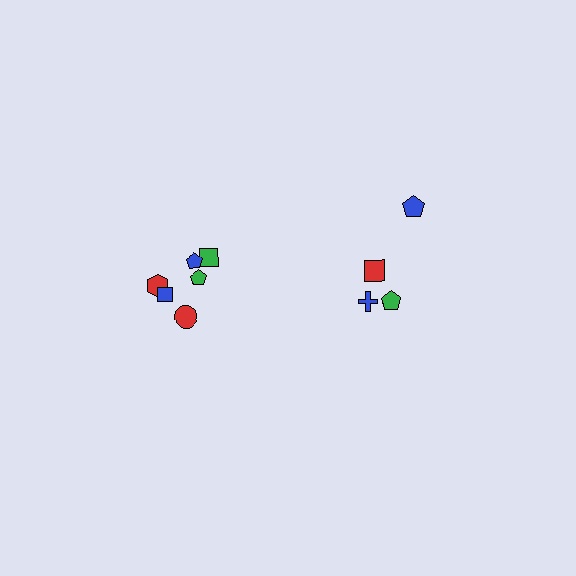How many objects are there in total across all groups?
There are 10 objects.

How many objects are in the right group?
There are 4 objects.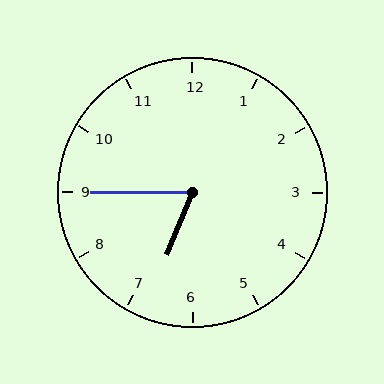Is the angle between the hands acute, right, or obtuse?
It is acute.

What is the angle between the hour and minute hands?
Approximately 68 degrees.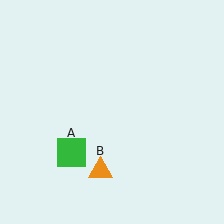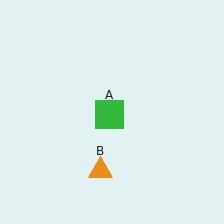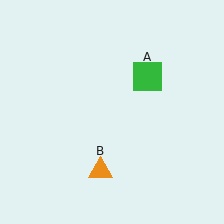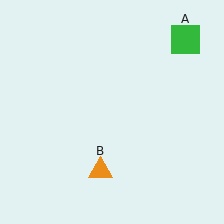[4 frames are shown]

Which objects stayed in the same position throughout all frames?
Orange triangle (object B) remained stationary.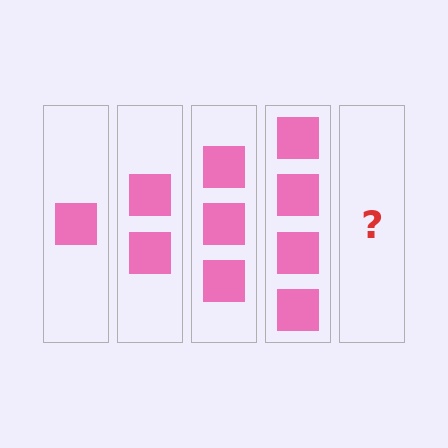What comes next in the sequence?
The next element should be 5 squares.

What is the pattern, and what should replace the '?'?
The pattern is that each step adds one more square. The '?' should be 5 squares.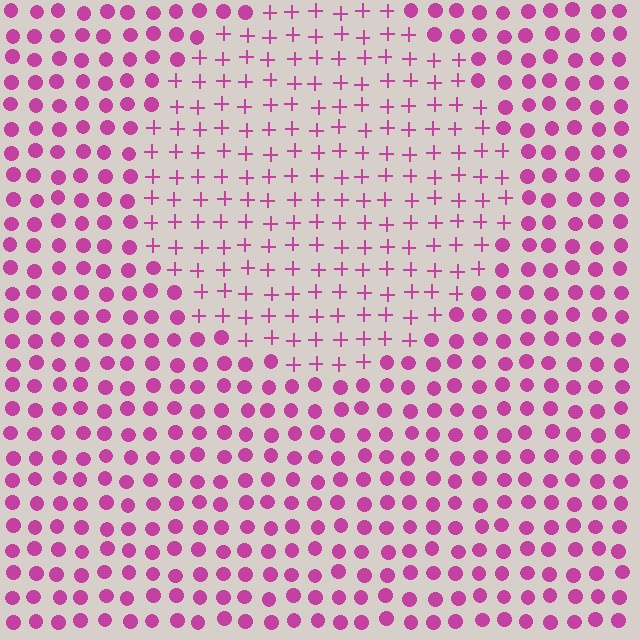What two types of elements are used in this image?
The image uses plus signs inside the circle region and circles outside it.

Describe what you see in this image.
The image is filled with small magenta elements arranged in a uniform grid. A circle-shaped region contains plus signs, while the surrounding area contains circles. The boundary is defined purely by the change in element shape.